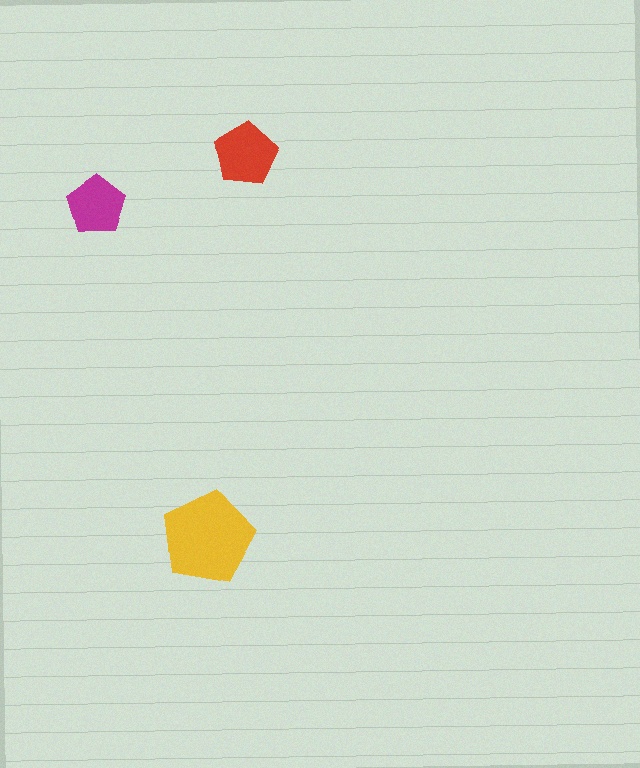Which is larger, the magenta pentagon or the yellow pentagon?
The yellow one.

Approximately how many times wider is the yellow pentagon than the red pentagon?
About 1.5 times wider.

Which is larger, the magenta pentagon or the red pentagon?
The red one.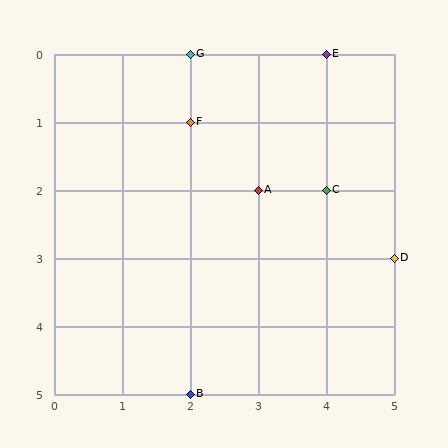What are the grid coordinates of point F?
Point F is at grid coordinates (2, 1).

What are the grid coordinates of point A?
Point A is at grid coordinates (3, 2).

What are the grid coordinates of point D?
Point D is at grid coordinates (5, 3).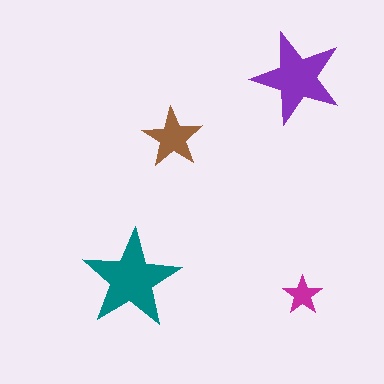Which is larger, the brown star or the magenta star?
The brown one.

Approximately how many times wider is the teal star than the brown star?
About 1.5 times wider.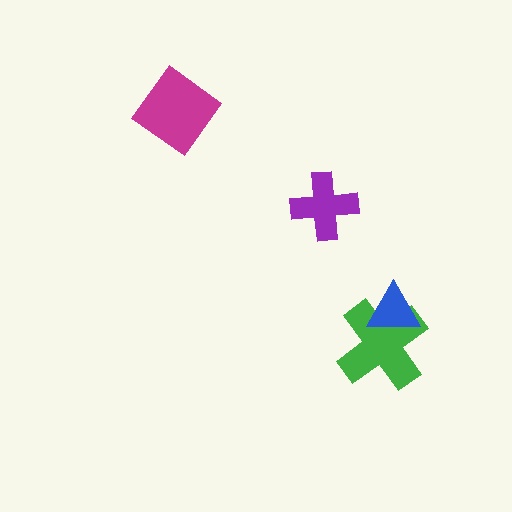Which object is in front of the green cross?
The blue triangle is in front of the green cross.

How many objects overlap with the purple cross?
0 objects overlap with the purple cross.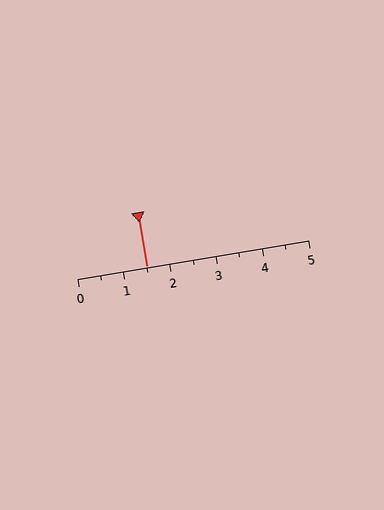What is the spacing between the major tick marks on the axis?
The major ticks are spaced 1 apart.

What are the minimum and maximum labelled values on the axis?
The axis runs from 0 to 5.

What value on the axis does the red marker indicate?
The marker indicates approximately 1.5.